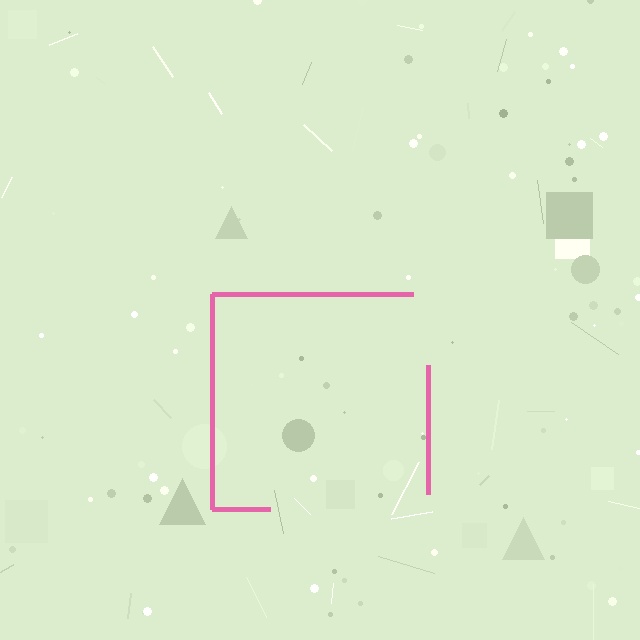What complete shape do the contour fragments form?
The contour fragments form a square.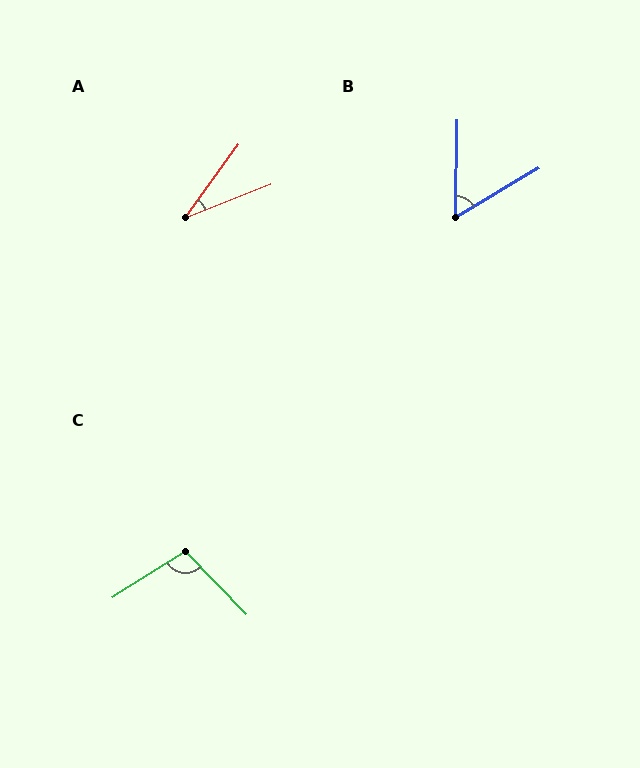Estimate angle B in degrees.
Approximately 59 degrees.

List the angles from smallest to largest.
A (33°), B (59°), C (101°).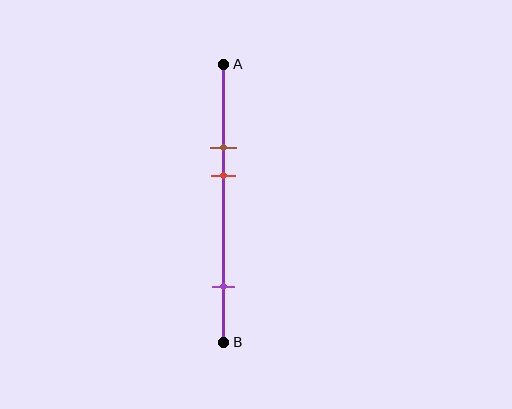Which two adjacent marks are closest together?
The brown and red marks are the closest adjacent pair.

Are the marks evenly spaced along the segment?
No, the marks are not evenly spaced.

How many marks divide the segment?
There are 3 marks dividing the segment.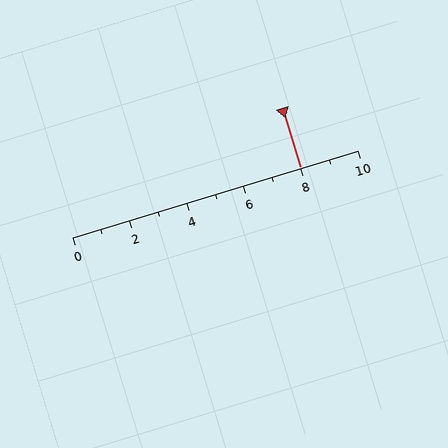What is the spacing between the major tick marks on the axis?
The major ticks are spaced 2 apart.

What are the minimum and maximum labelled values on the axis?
The axis runs from 0 to 10.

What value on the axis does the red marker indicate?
The marker indicates approximately 8.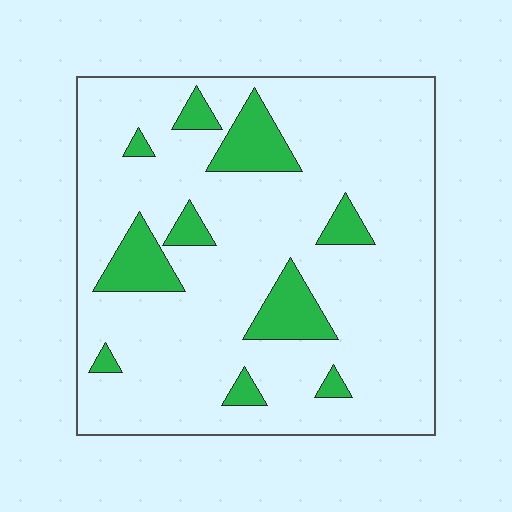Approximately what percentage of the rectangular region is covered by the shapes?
Approximately 15%.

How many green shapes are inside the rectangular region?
10.